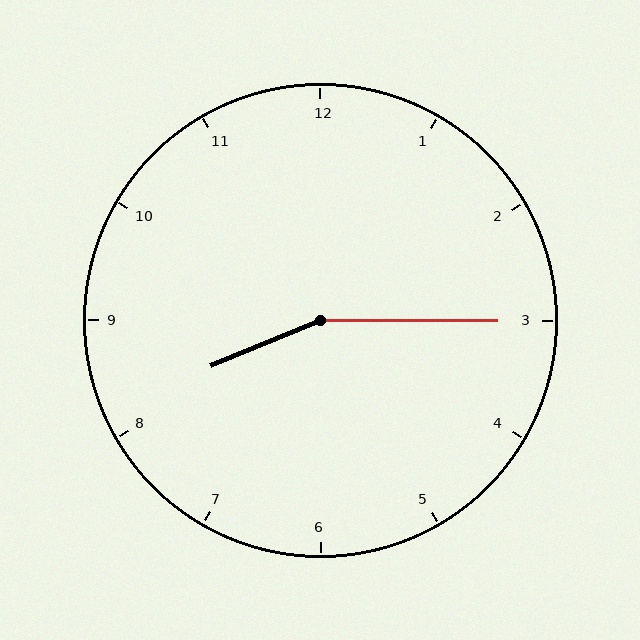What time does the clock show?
8:15.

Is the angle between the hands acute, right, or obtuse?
It is obtuse.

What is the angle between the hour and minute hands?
Approximately 158 degrees.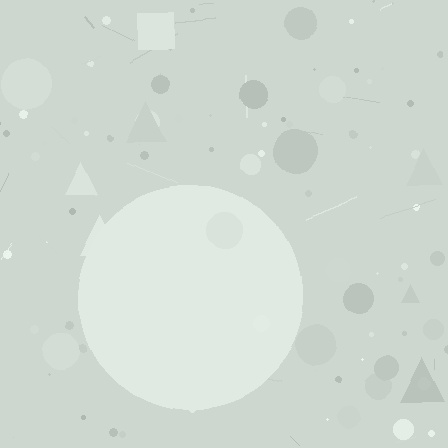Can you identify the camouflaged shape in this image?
The camouflaged shape is a circle.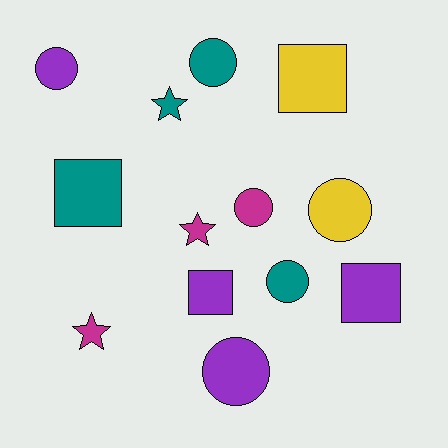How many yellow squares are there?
There is 1 yellow square.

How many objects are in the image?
There are 13 objects.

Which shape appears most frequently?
Circle, with 6 objects.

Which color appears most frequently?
Purple, with 4 objects.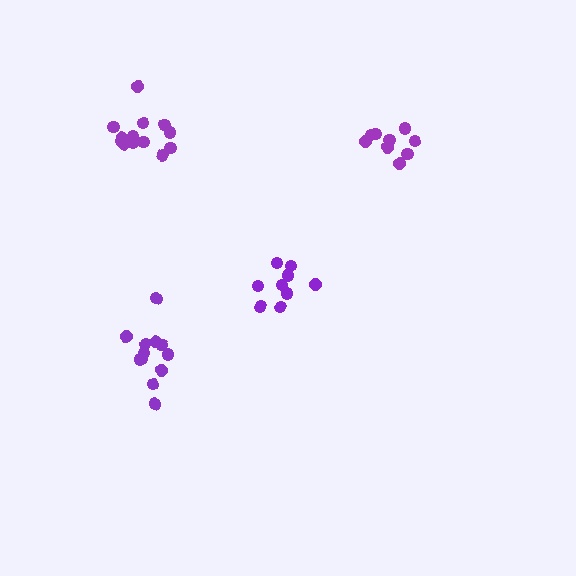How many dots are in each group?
Group 1: 13 dots, Group 2: 9 dots, Group 3: 12 dots, Group 4: 9 dots (43 total).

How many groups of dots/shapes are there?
There are 4 groups.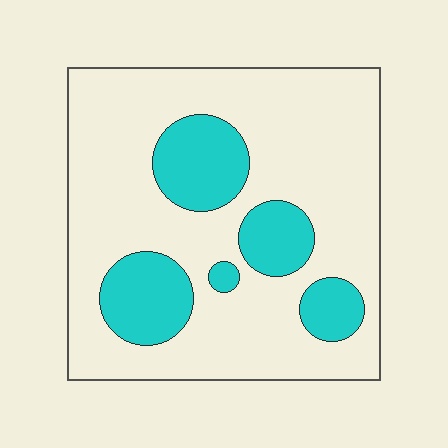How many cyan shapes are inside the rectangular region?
5.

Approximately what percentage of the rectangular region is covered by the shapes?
Approximately 25%.